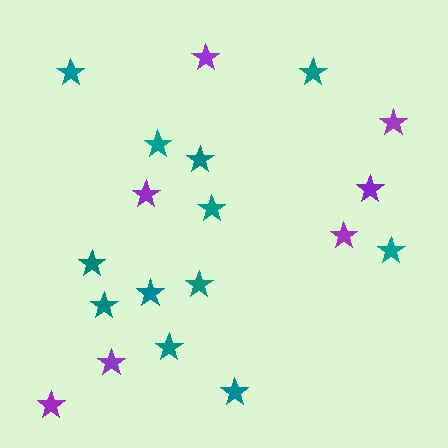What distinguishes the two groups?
There are 2 groups: one group of purple stars (7) and one group of teal stars (12).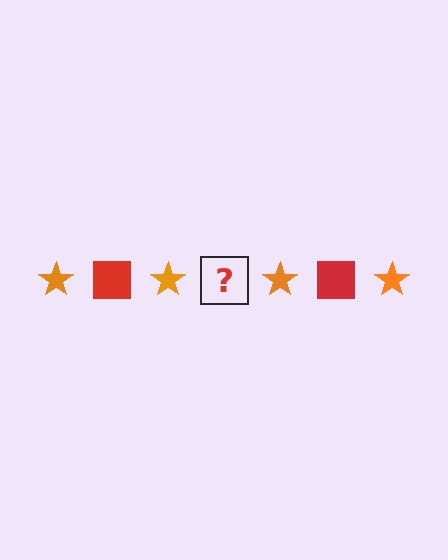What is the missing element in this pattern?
The missing element is a red square.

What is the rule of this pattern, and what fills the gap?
The rule is that the pattern alternates between orange star and red square. The gap should be filled with a red square.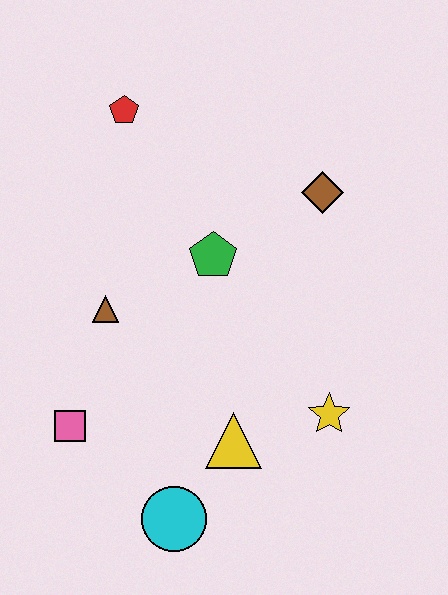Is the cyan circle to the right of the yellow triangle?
No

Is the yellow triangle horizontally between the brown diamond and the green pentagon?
Yes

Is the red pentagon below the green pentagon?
No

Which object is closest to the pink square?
The brown triangle is closest to the pink square.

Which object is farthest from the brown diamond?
The cyan circle is farthest from the brown diamond.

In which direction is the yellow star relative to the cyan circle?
The yellow star is to the right of the cyan circle.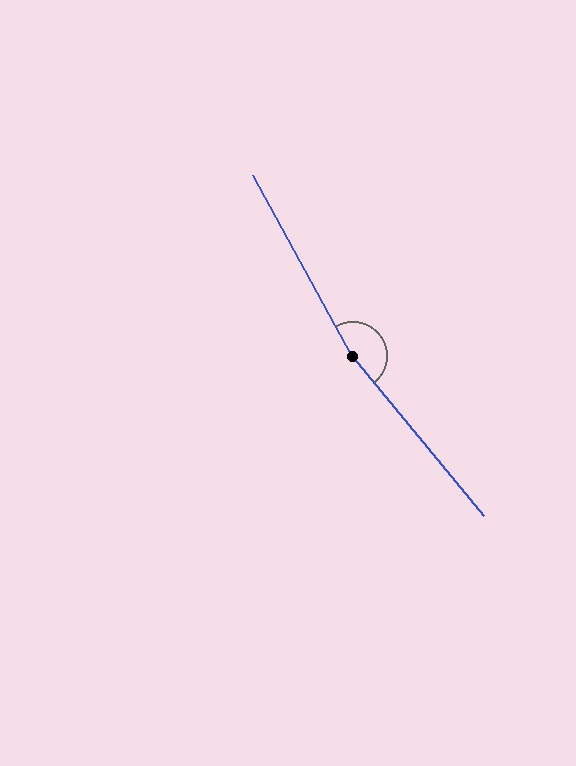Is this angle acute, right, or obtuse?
It is obtuse.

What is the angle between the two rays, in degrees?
Approximately 169 degrees.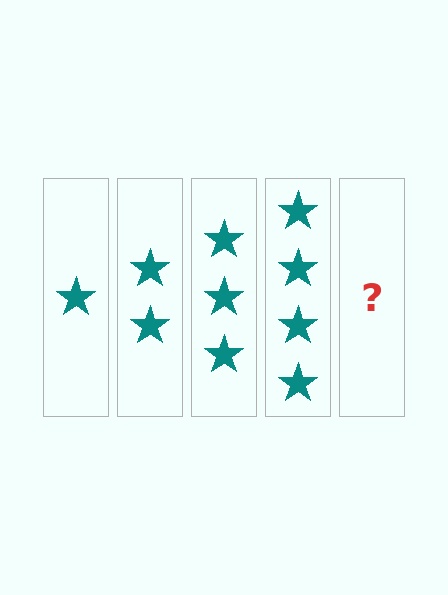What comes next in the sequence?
The next element should be 5 stars.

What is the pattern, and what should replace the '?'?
The pattern is that each step adds one more star. The '?' should be 5 stars.